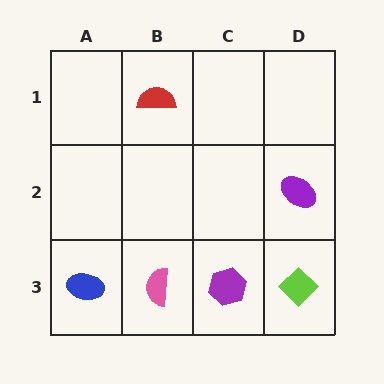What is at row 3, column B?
A pink semicircle.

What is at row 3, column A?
A blue ellipse.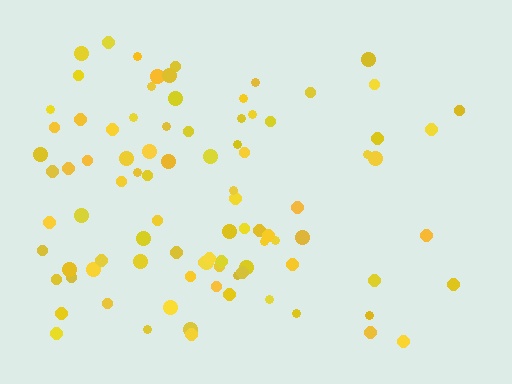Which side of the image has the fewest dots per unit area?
The right.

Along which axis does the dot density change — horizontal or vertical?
Horizontal.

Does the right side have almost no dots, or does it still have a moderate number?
Still a moderate number, just noticeably fewer than the left.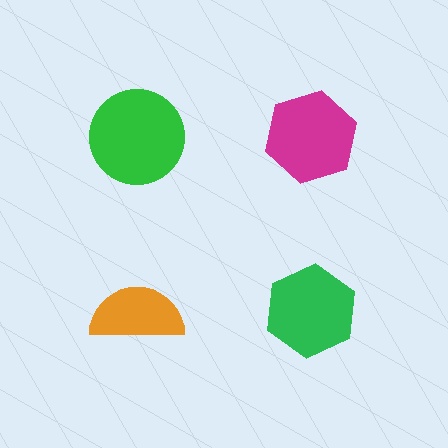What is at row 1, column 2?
A magenta hexagon.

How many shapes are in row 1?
2 shapes.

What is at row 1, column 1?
A green circle.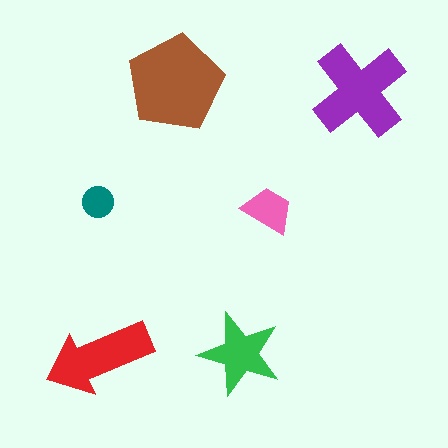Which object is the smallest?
The teal circle.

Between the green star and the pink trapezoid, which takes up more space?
The green star.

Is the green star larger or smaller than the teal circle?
Larger.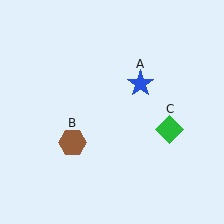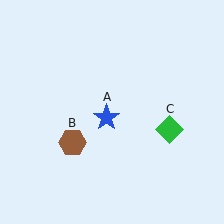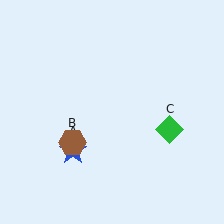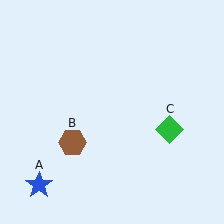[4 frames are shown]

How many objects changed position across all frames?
1 object changed position: blue star (object A).